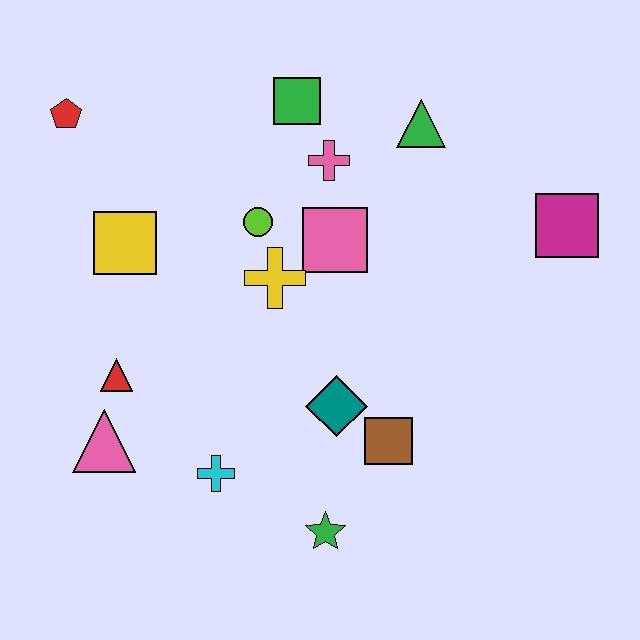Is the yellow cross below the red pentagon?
Yes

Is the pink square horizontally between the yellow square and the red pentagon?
No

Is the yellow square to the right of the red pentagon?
Yes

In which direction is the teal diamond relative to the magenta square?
The teal diamond is to the left of the magenta square.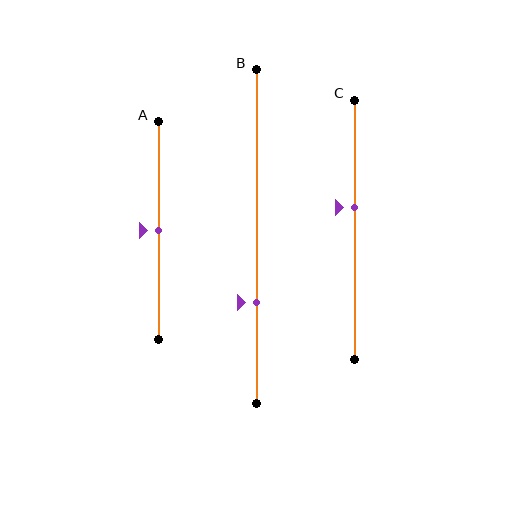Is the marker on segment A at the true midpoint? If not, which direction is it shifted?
Yes, the marker on segment A is at the true midpoint.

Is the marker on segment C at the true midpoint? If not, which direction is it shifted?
No, the marker on segment C is shifted upward by about 9% of the segment length.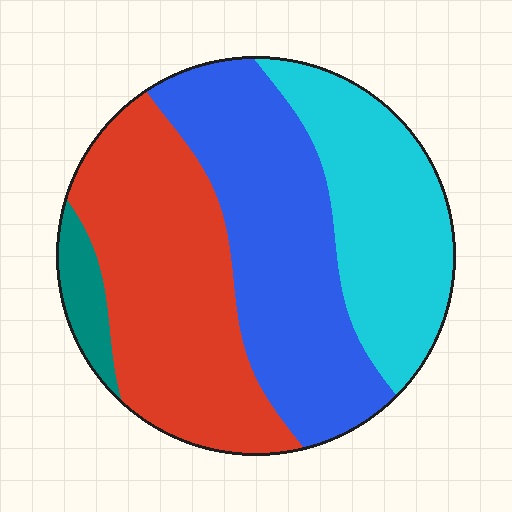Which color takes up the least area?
Teal, at roughly 5%.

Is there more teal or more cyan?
Cyan.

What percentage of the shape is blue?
Blue takes up between a third and a half of the shape.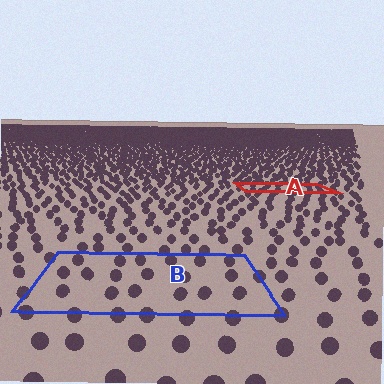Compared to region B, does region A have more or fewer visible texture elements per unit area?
Region A has more texture elements per unit area — they are packed more densely because it is farther away.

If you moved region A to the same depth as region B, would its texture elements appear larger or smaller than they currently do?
They would appear larger. At a closer depth, the same texture elements are projected at a bigger on-screen size.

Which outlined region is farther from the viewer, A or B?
Region A is farther from the viewer — the texture elements inside it appear smaller and more densely packed.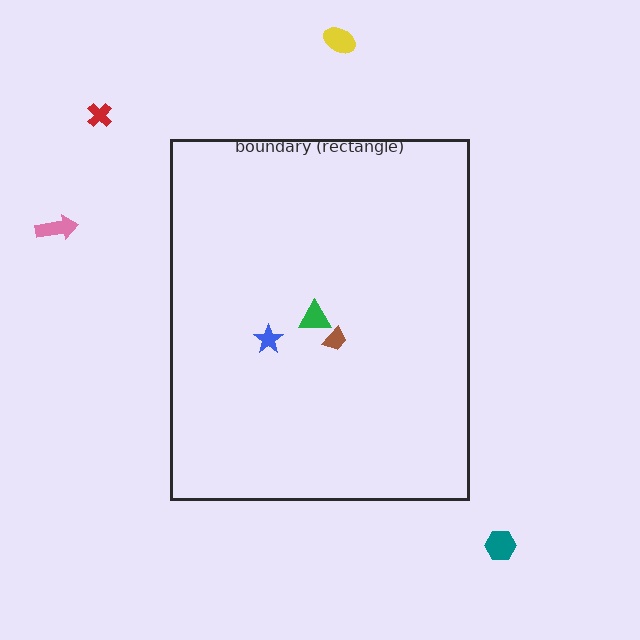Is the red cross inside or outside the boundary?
Outside.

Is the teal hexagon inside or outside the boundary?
Outside.